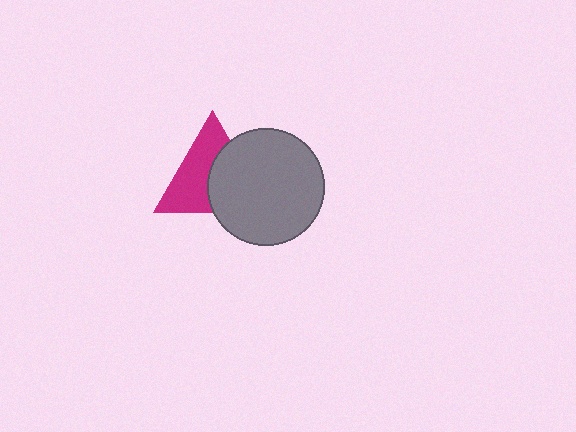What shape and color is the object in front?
The object in front is a gray circle.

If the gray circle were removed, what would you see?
You would see the complete magenta triangle.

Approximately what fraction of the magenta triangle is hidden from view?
Roughly 46% of the magenta triangle is hidden behind the gray circle.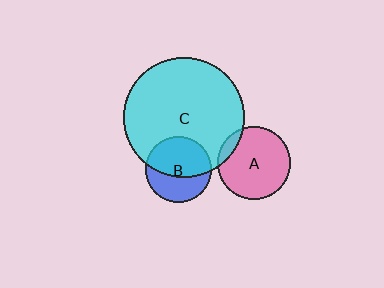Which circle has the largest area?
Circle C (cyan).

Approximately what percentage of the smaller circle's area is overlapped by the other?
Approximately 60%.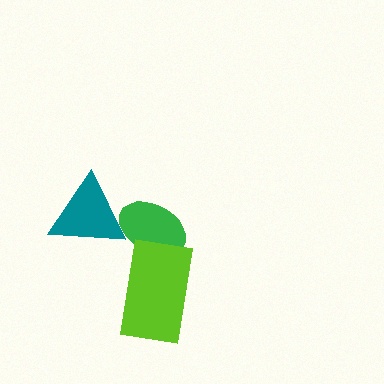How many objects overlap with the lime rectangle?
1 object overlaps with the lime rectangle.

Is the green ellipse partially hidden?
Yes, it is partially covered by another shape.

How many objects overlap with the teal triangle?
1 object overlaps with the teal triangle.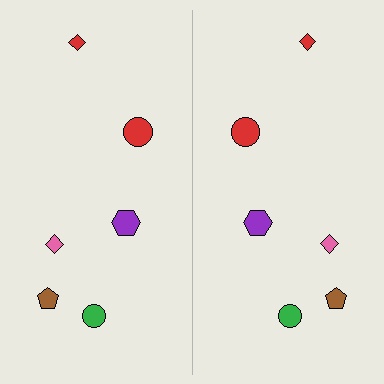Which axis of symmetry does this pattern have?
The pattern has a vertical axis of symmetry running through the center of the image.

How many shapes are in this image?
There are 12 shapes in this image.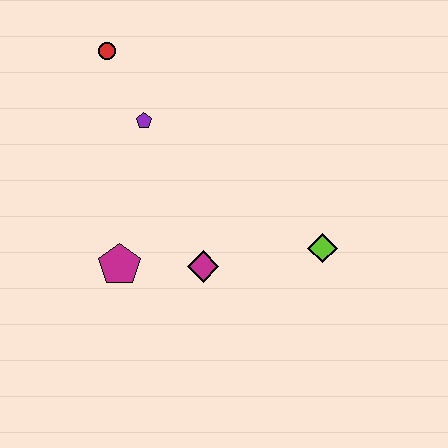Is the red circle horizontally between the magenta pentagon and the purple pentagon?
No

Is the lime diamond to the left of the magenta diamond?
No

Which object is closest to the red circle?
The purple pentagon is closest to the red circle.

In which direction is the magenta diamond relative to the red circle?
The magenta diamond is below the red circle.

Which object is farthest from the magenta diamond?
The red circle is farthest from the magenta diamond.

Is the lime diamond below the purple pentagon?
Yes